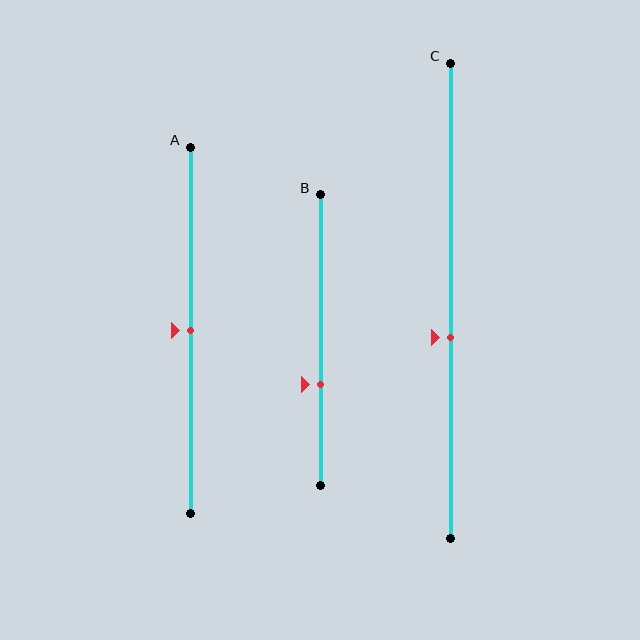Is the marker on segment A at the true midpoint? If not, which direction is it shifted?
Yes, the marker on segment A is at the true midpoint.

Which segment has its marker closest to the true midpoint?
Segment A has its marker closest to the true midpoint.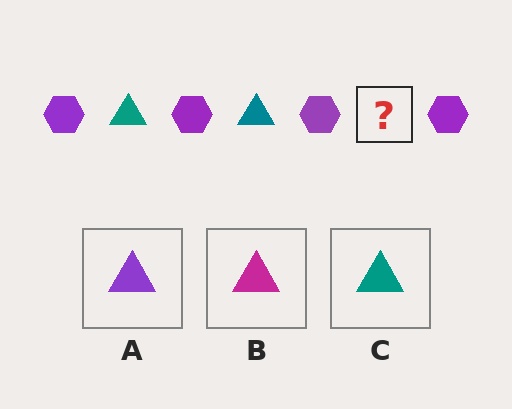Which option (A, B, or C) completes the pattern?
C.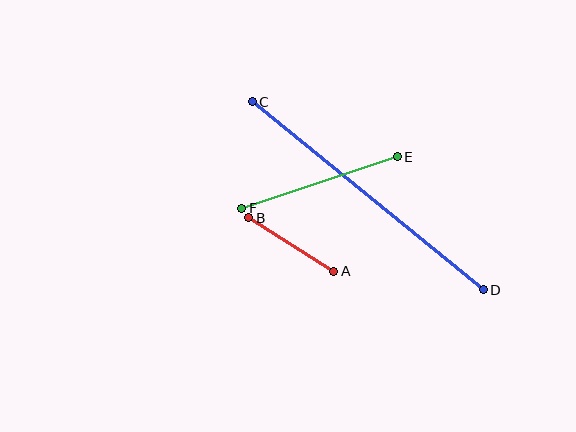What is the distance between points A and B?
The distance is approximately 100 pixels.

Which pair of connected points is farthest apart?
Points C and D are farthest apart.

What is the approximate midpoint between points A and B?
The midpoint is at approximately (291, 244) pixels.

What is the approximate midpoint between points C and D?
The midpoint is at approximately (368, 196) pixels.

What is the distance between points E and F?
The distance is approximately 164 pixels.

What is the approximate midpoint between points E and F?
The midpoint is at approximately (320, 183) pixels.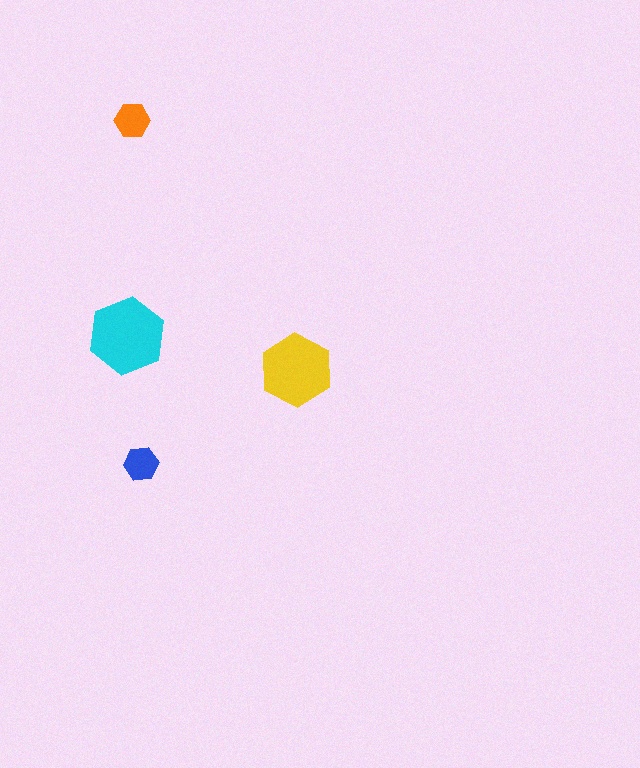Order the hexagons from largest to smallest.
the cyan one, the yellow one, the orange one, the blue one.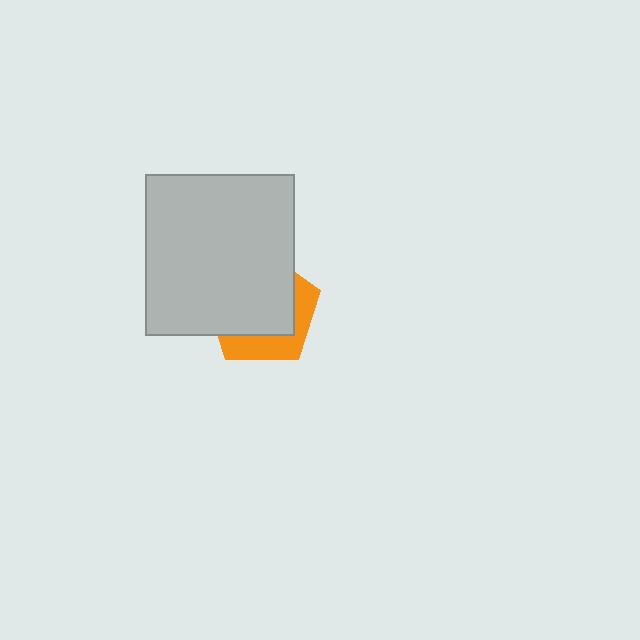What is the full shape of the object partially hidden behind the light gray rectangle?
The partially hidden object is an orange pentagon.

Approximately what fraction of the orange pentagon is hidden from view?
Roughly 67% of the orange pentagon is hidden behind the light gray rectangle.